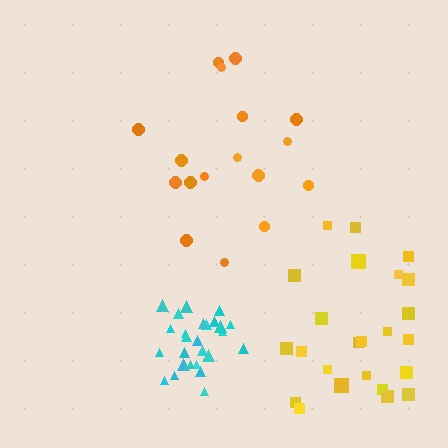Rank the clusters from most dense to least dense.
cyan, yellow, orange.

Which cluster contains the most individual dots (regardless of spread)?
Cyan (26).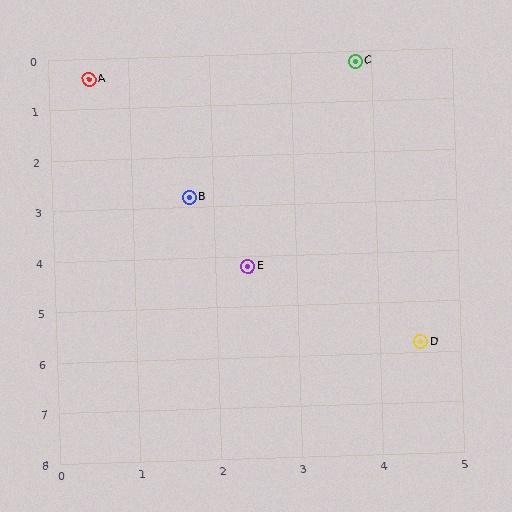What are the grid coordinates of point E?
Point E is at approximately (2.4, 4.2).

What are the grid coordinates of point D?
Point D is at approximately (4.5, 5.8).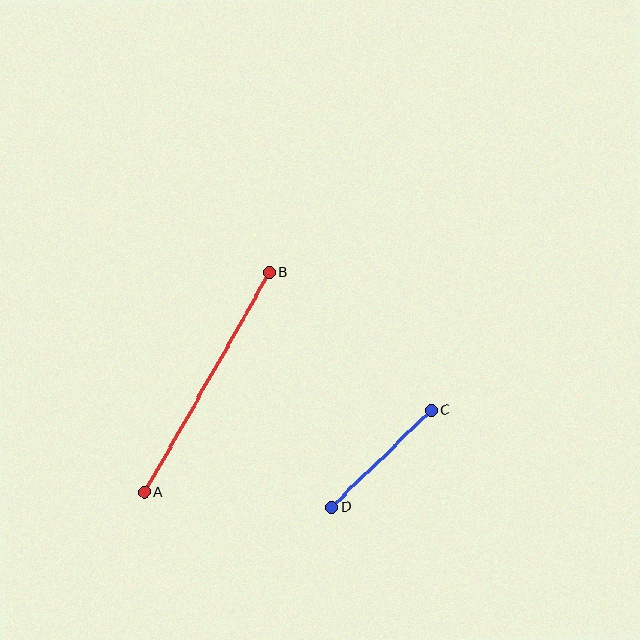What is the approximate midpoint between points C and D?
The midpoint is at approximately (381, 459) pixels.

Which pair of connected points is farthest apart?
Points A and B are farthest apart.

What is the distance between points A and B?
The distance is approximately 253 pixels.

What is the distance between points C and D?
The distance is approximately 139 pixels.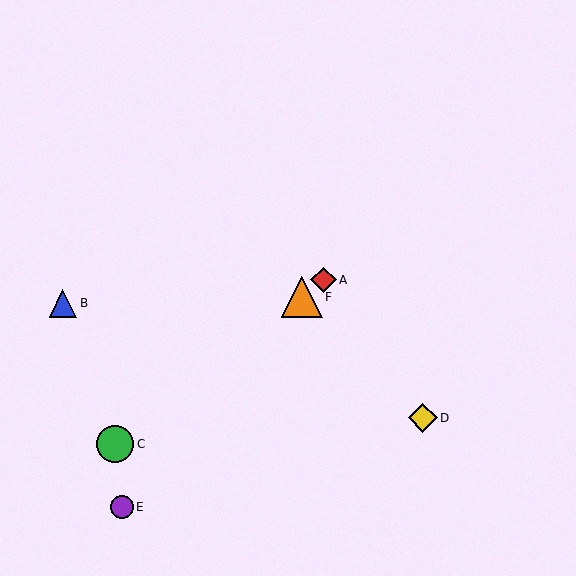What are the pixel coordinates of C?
Object C is at (115, 444).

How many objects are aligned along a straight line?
3 objects (A, C, F) are aligned along a straight line.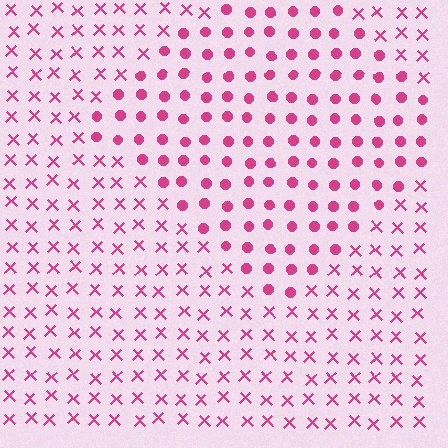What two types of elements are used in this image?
The image uses circles inside the diamond region and X marks outside it.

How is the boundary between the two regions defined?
The boundary is defined by a change in element shape: circles inside vs. X marks outside. All elements share the same color and spacing.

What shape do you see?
I see a diamond.